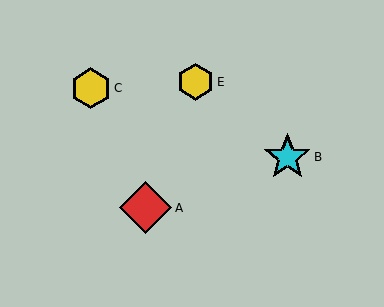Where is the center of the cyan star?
The center of the cyan star is at (287, 157).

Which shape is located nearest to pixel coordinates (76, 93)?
The yellow hexagon (labeled C) at (91, 88) is nearest to that location.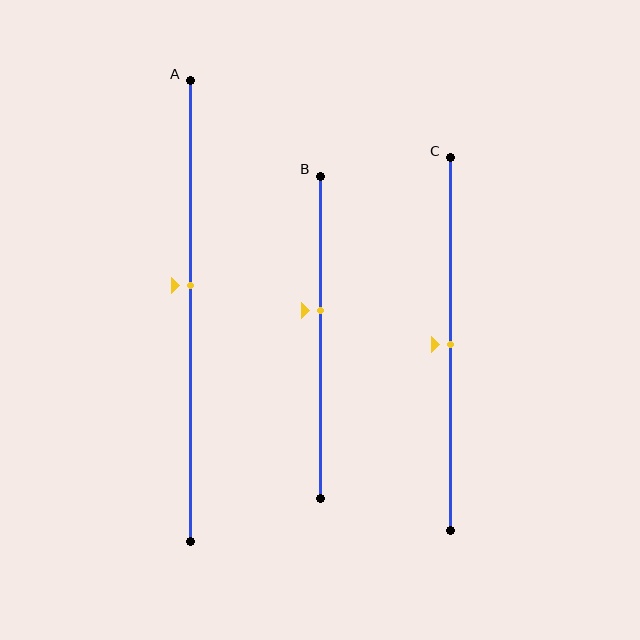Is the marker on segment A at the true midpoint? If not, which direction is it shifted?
No, the marker on segment A is shifted upward by about 5% of the segment length.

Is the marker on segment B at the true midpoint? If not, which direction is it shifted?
No, the marker on segment B is shifted upward by about 8% of the segment length.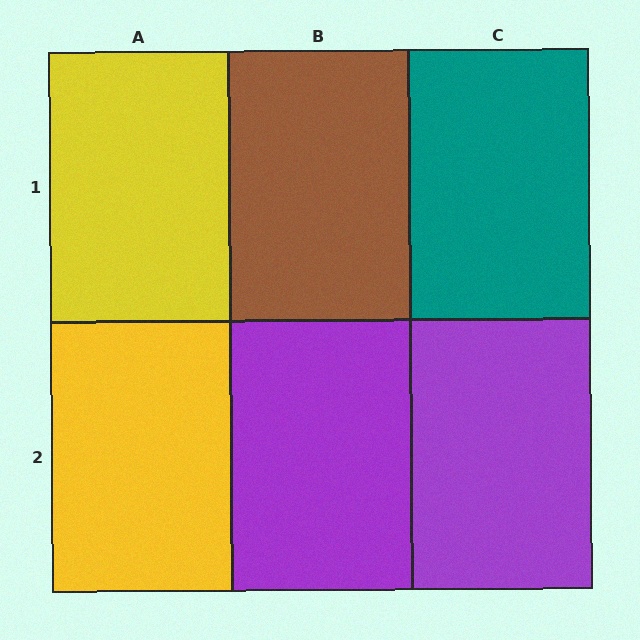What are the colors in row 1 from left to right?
Yellow, brown, teal.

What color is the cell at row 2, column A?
Yellow.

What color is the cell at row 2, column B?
Purple.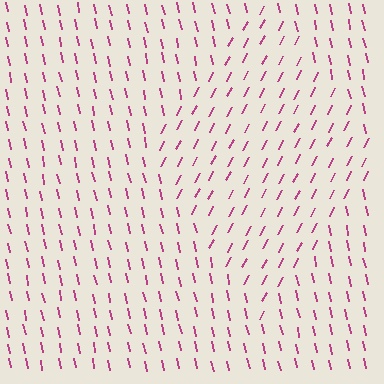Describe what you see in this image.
The image is filled with small magenta line segments. A diamond region in the image has lines oriented differently from the surrounding lines, creating a visible texture boundary.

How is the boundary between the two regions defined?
The boundary is defined purely by a change in line orientation (approximately 40 degrees difference). All lines are the same color and thickness.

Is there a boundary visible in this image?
Yes, there is a texture boundary formed by a change in line orientation.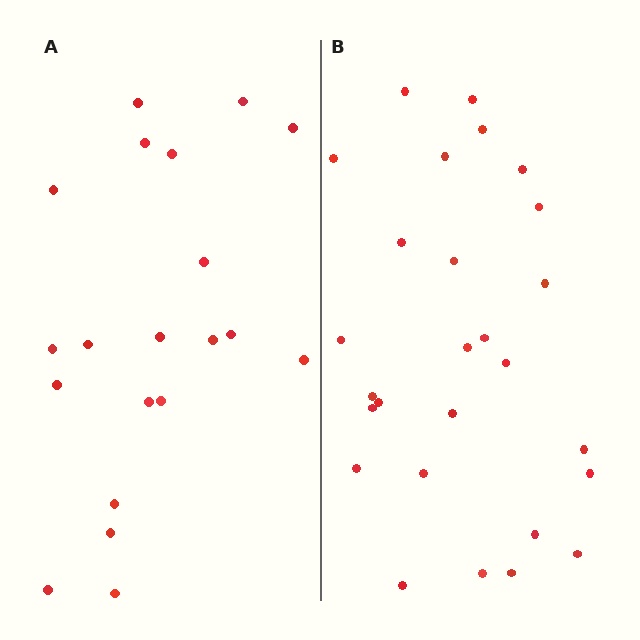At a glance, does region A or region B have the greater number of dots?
Region B (the right region) has more dots.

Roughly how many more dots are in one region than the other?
Region B has roughly 8 or so more dots than region A.